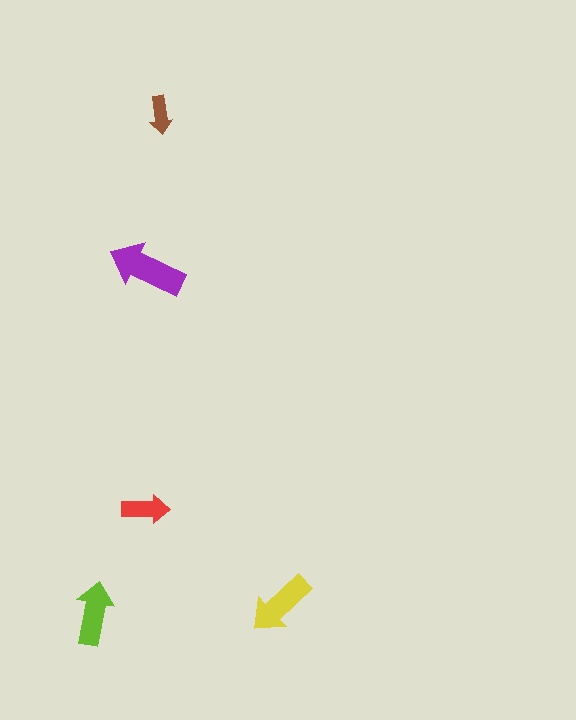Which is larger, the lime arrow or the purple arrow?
The purple one.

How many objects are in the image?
There are 5 objects in the image.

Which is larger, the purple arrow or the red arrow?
The purple one.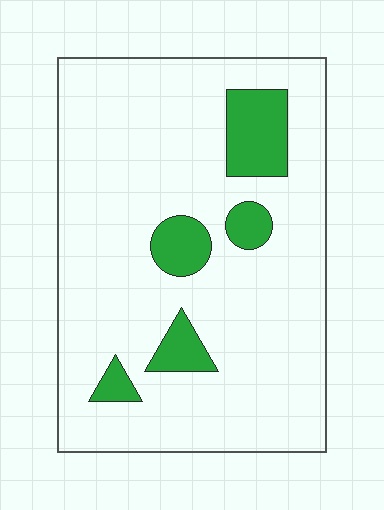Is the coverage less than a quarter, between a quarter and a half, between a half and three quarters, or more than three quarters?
Less than a quarter.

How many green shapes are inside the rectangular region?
5.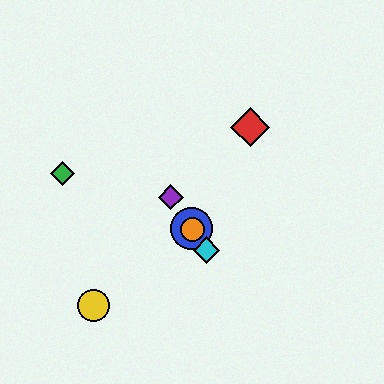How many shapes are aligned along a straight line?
4 shapes (the blue circle, the purple diamond, the orange circle, the cyan diamond) are aligned along a straight line.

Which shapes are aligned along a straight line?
The blue circle, the purple diamond, the orange circle, the cyan diamond are aligned along a straight line.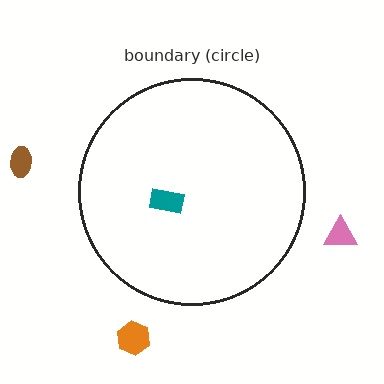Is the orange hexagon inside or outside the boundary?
Outside.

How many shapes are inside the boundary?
1 inside, 3 outside.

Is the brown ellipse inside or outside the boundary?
Outside.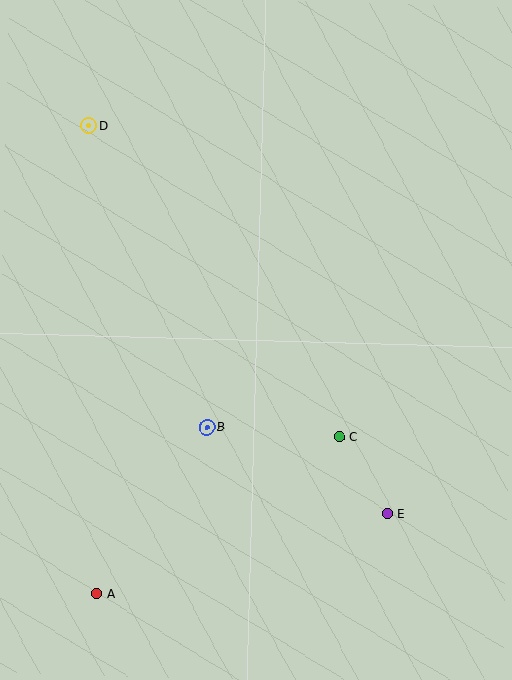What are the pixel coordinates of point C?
Point C is at (340, 437).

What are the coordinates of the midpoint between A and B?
The midpoint between A and B is at (152, 510).